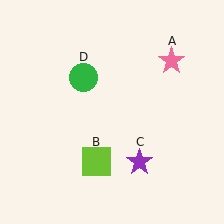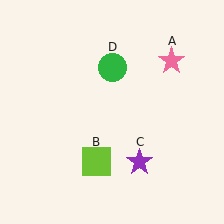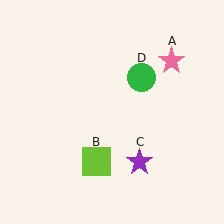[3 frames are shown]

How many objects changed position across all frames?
1 object changed position: green circle (object D).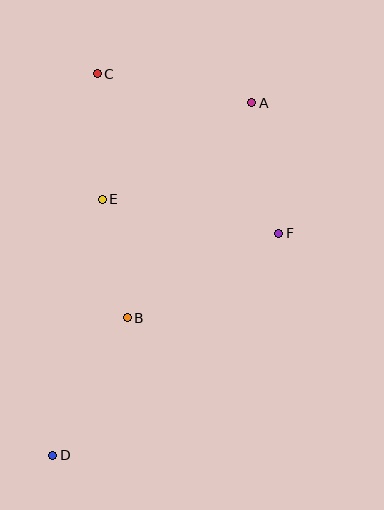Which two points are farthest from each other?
Points A and D are farthest from each other.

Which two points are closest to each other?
Points B and E are closest to each other.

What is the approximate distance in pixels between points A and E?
The distance between A and E is approximately 178 pixels.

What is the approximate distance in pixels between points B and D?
The distance between B and D is approximately 156 pixels.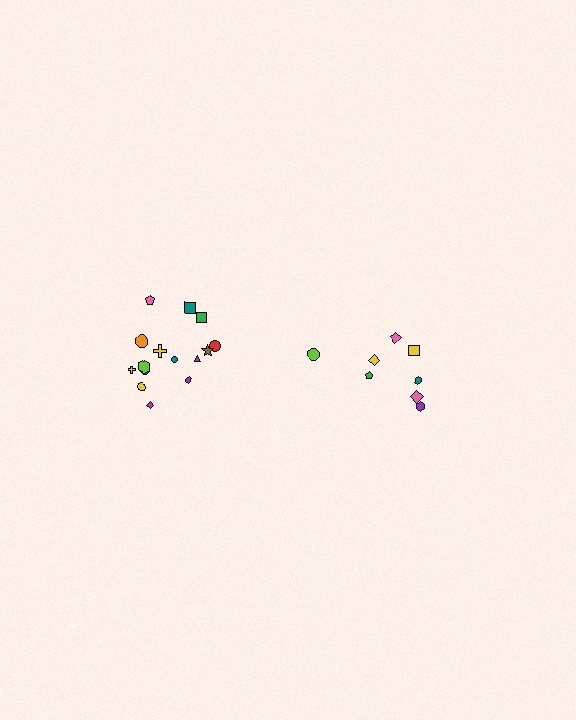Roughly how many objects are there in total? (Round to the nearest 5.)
Roughly 25 objects in total.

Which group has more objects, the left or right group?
The left group.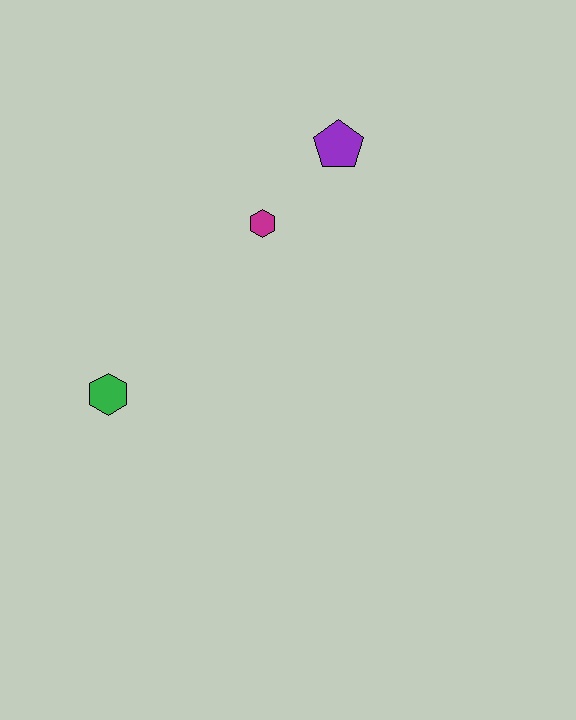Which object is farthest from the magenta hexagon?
The green hexagon is farthest from the magenta hexagon.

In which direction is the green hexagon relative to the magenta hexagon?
The green hexagon is below the magenta hexagon.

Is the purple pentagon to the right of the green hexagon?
Yes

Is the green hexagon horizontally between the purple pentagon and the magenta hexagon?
No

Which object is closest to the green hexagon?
The magenta hexagon is closest to the green hexagon.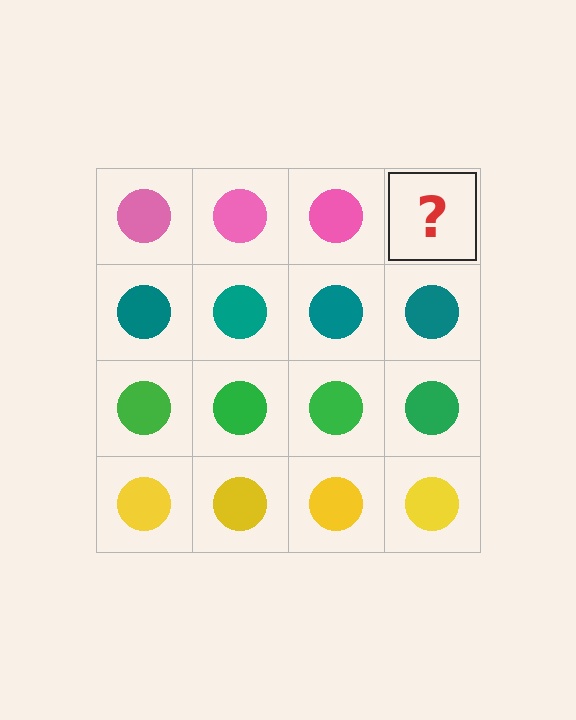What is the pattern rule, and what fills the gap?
The rule is that each row has a consistent color. The gap should be filled with a pink circle.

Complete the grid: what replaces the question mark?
The question mark should be replaced with a pink circle.